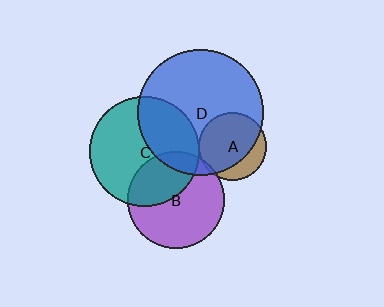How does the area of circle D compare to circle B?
Approximately 1.7 times.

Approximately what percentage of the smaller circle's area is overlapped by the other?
Approximately 35%.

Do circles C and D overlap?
Yes.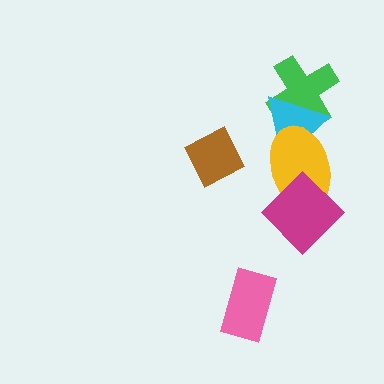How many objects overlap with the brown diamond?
0 objects overlap with the brown diamond.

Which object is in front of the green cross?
The cyan triangle is in front of the green cross.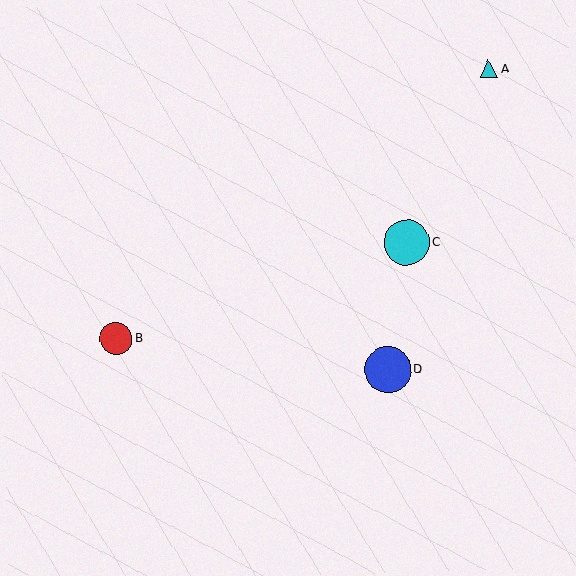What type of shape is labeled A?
Shape A is a cyan triangle.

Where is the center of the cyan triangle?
The center of the cyan triangle is at (489, 69).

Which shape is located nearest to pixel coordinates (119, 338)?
The red circle (labeled B) at (116, 339) is nearest to that location.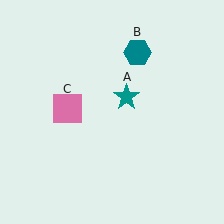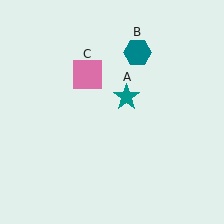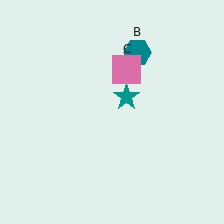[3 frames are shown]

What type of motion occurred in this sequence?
The pink square (object C) rotated clockwise around the center of the scene.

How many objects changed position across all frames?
1 object changed position: pink square (object C).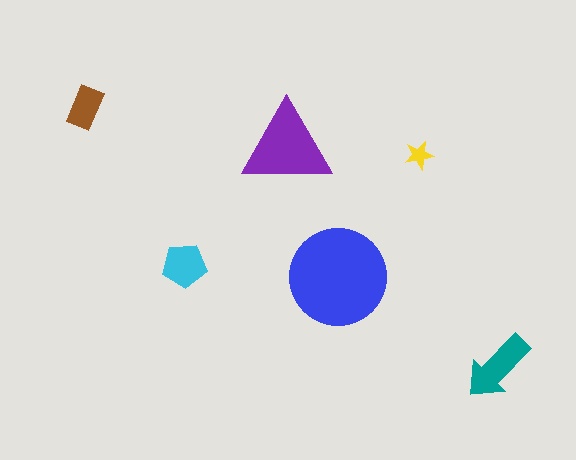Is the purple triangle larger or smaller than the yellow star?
Larger.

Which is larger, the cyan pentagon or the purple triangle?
The purple triangle.